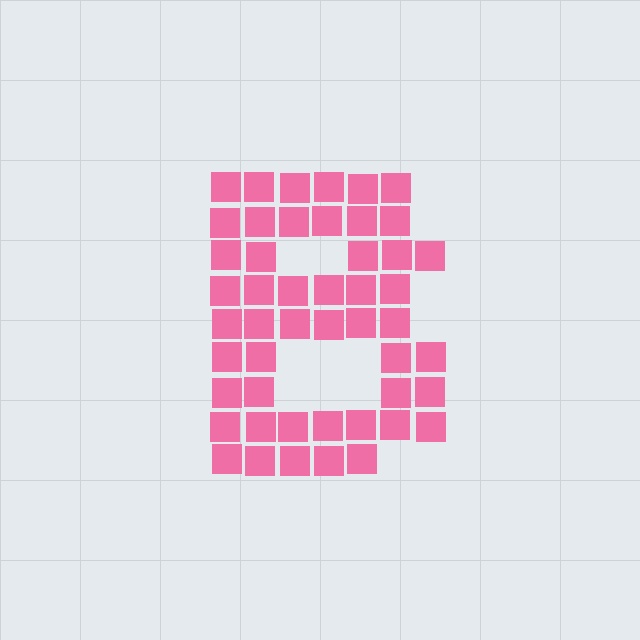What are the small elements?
The small elements are squares.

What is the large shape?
The large shape is the letter B.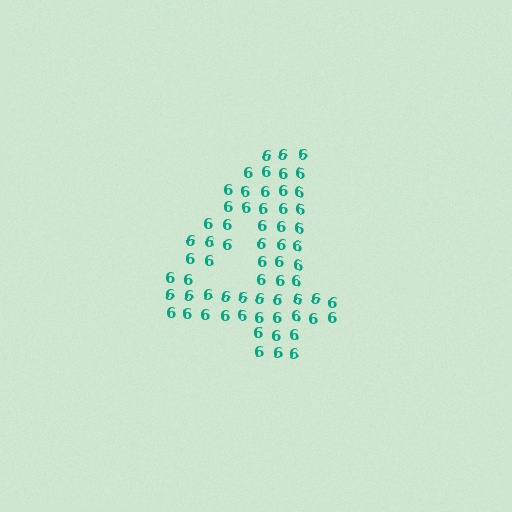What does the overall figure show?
The overall figure shows the digit 4.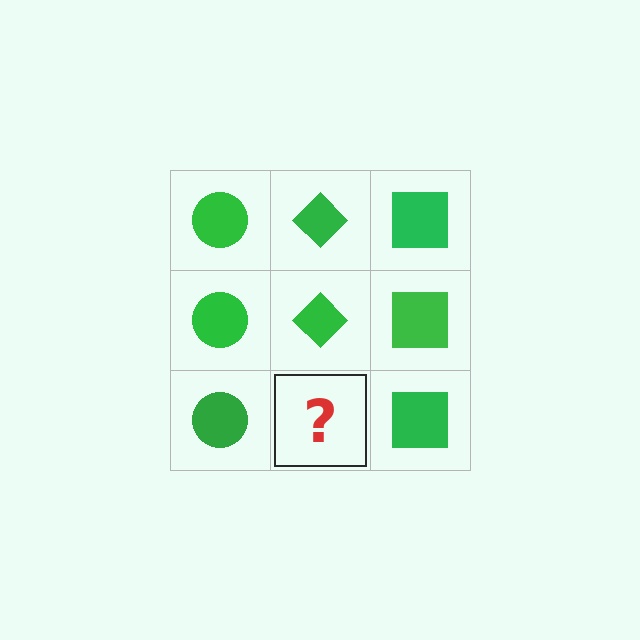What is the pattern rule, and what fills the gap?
The rule is that each column has a consistent shape. The gap should be filled with a green diamond.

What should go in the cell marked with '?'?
The missing cell should contain a green diamond.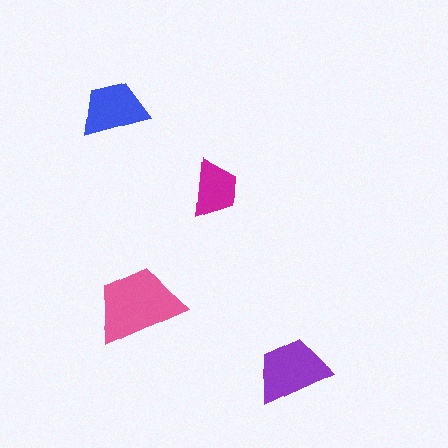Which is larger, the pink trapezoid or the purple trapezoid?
The pink one.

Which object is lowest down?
The purple trapezoid is bottommost.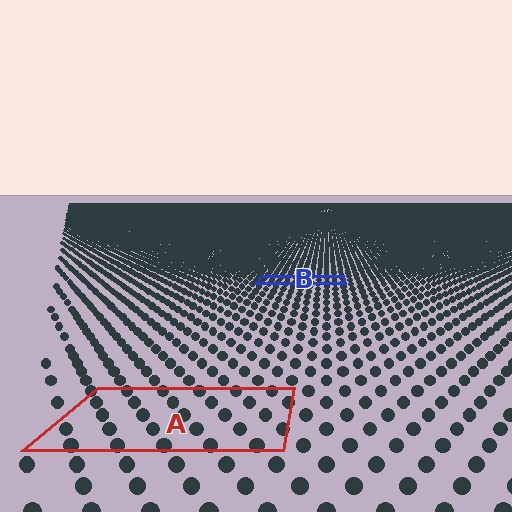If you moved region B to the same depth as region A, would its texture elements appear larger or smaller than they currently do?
They would appear larger. At a closer depth, the same texture elements are projected at a bigger on-screen size.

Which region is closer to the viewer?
Region A is closer. The texture elements there are larger and more spread out.